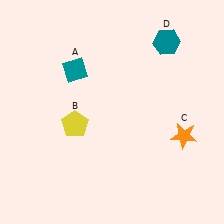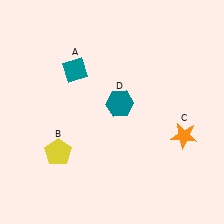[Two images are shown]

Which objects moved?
The objects that moved are: the yellow pentagon (B), the teal hexagon (D).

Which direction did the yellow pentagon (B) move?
The yellow pentagon (B) moved down.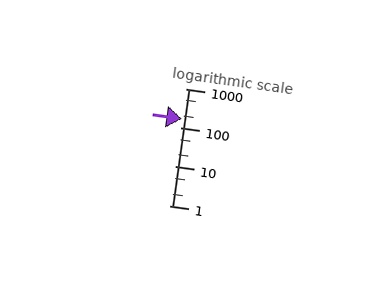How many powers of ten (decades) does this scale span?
The scale spans 3 decades, from 1 to 1000.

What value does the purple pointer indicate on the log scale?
The pointer indicates approximately 170.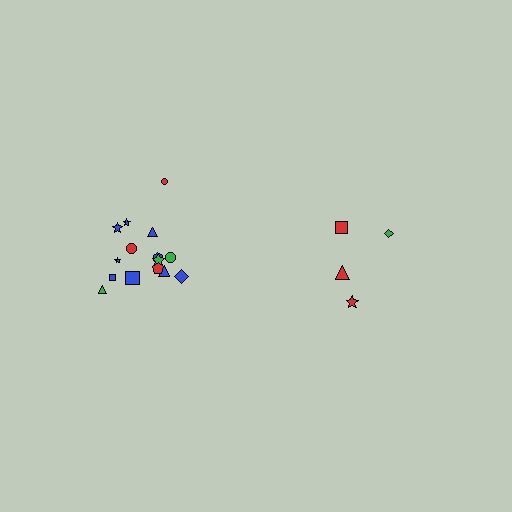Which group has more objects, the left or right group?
The left group.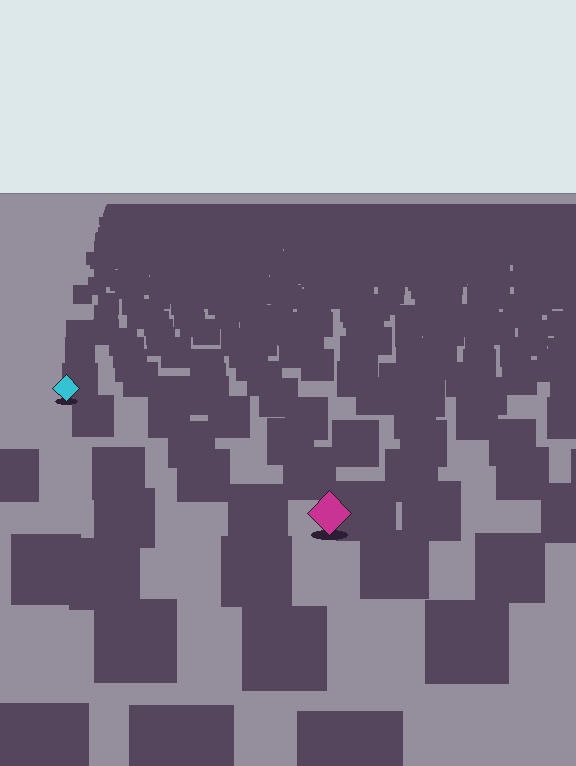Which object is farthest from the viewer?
The cyan diamond is farthest from the viewer. It appears smaller and the ground texture around it is denser.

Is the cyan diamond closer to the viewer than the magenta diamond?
No. The magenta diamond is closer — you can tell from the texture gradient: the ground texture is coarser near it.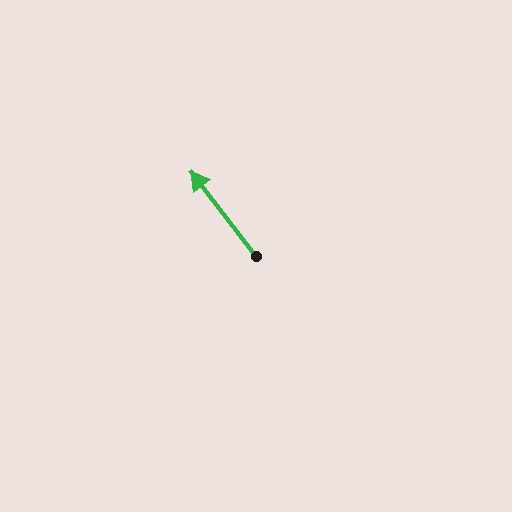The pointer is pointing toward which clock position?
Roughly 11 o'clock.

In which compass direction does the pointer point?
Northwest.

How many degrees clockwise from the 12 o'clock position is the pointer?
Approximately 322 degrees.